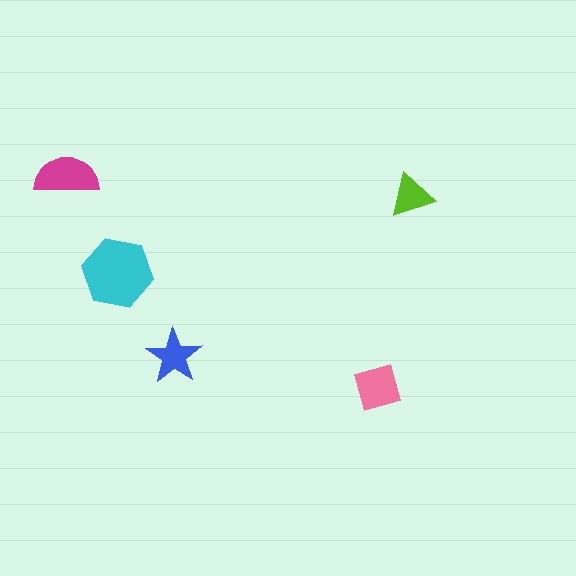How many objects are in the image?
There are 5 objects in the image.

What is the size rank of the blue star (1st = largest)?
4th.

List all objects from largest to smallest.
The cyan hexagon, the magenta semicircle, the pink diamond, the blue star, the lime triangle.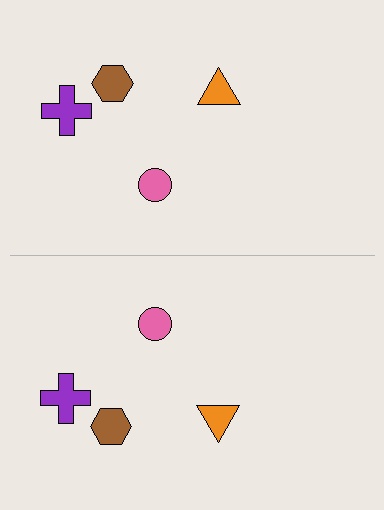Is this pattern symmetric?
Yes, this pattern has bilateral (reflection) symmetry.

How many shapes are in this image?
There are 8 shapes in this image.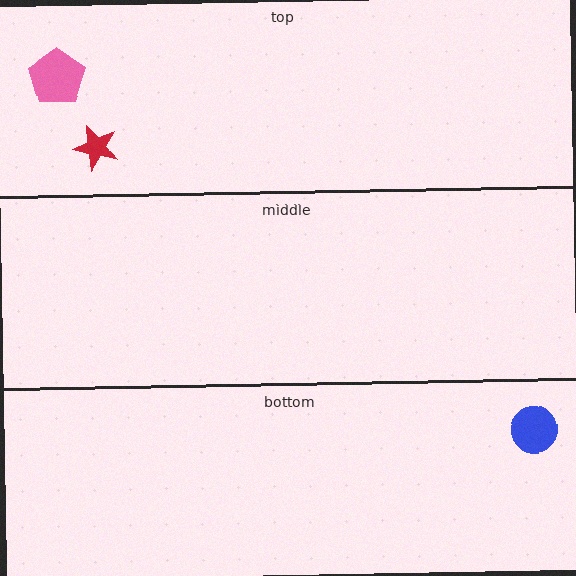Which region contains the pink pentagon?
The top region.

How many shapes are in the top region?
2.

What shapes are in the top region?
The pink pentagon, the red star.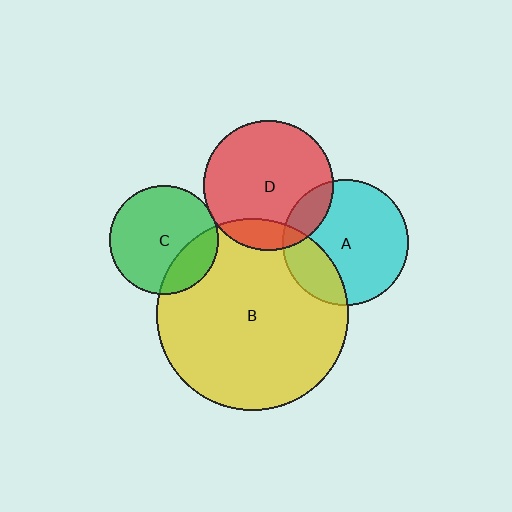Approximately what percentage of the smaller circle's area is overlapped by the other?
Approximately 25%.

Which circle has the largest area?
Circle B (yellow).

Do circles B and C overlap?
Yes.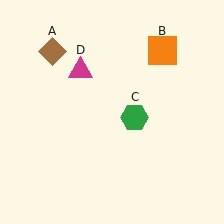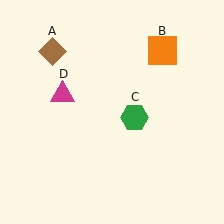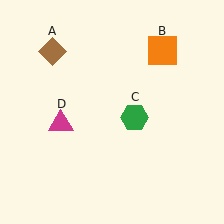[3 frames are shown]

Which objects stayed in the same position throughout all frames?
Brown diamond (object A) and orange square (object B) and green hexagon (object C) remained stationary.